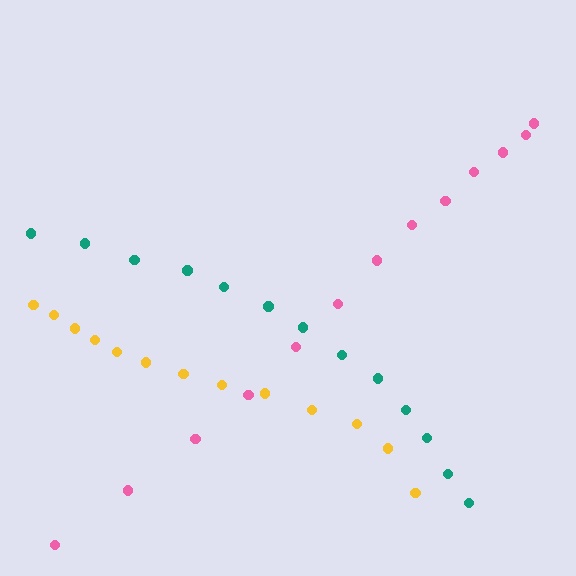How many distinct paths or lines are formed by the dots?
There are 3 distinct paths.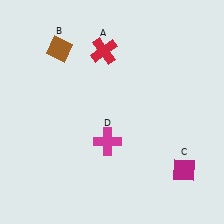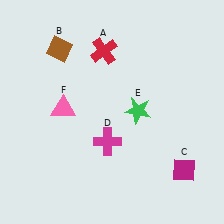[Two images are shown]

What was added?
A green star (E), a pink triangle (F) were added in Image 2.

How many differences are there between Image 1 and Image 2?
There are 2 differences between the two images.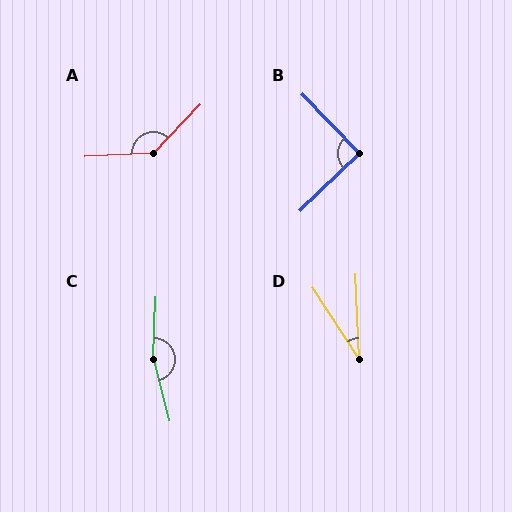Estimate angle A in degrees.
Approximately 137 degrees.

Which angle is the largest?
C, at approximately 163 degrees.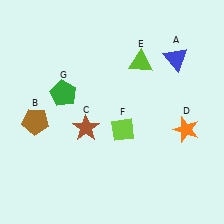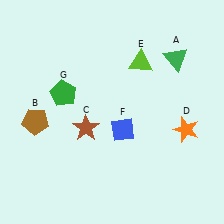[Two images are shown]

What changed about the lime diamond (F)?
In Image 1, F is lime. In Image 2, it changed to blue.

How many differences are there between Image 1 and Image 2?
There are 2 differences between the two images.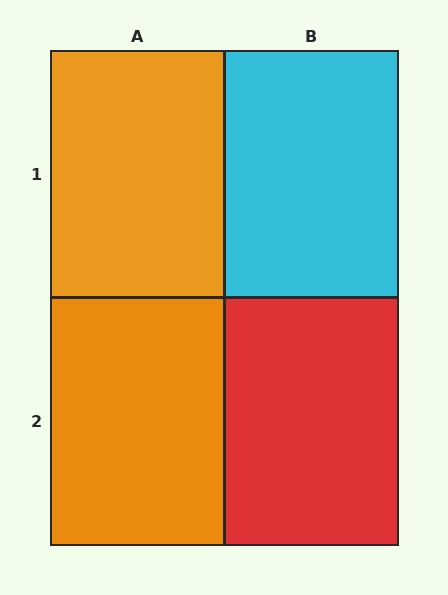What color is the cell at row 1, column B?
Cyan.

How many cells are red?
1 cell is red.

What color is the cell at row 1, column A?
Orange.